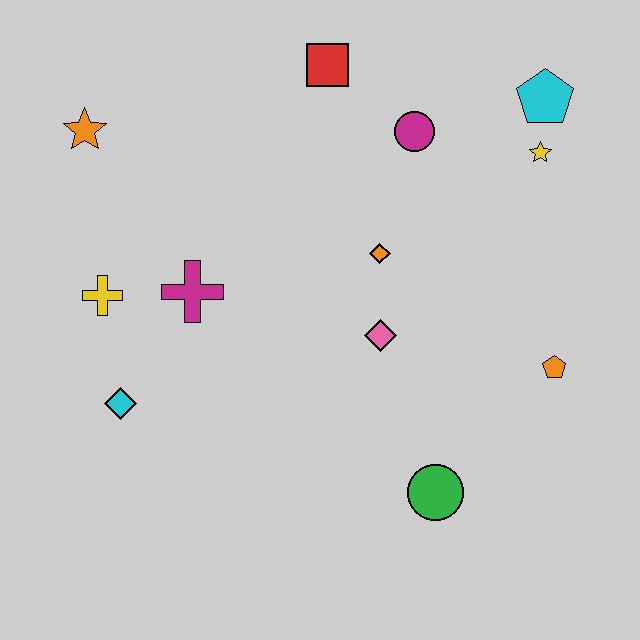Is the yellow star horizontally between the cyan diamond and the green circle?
No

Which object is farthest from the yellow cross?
The cyan pentagon is farthest from the yellow cross.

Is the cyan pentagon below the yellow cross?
No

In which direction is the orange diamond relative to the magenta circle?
The orange diamond is below the magenta circle.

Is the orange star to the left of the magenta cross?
Yes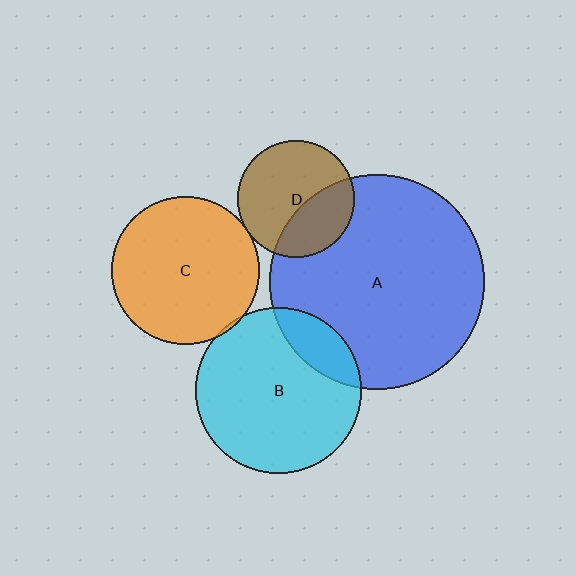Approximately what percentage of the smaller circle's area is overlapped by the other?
Approximately 5%.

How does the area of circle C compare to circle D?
Approximately 1.6 times.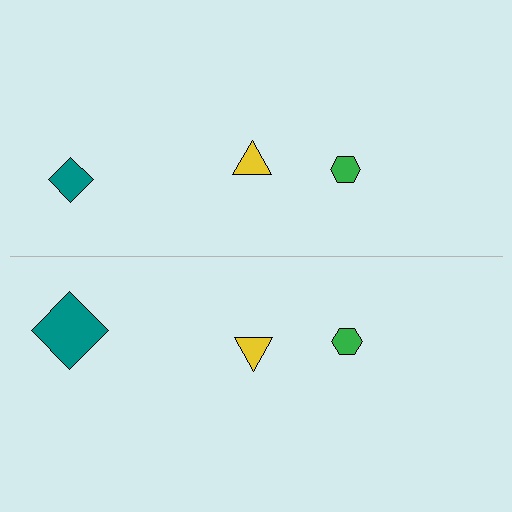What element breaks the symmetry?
The teal diamond on the bottom side has a different size than its mirror counterpart.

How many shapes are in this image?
There are 6 shapes in this image.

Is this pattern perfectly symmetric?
No, the pattern is not perfectly symmetric. The teal diamond on the bottom side has a different size than its mirror counterpart.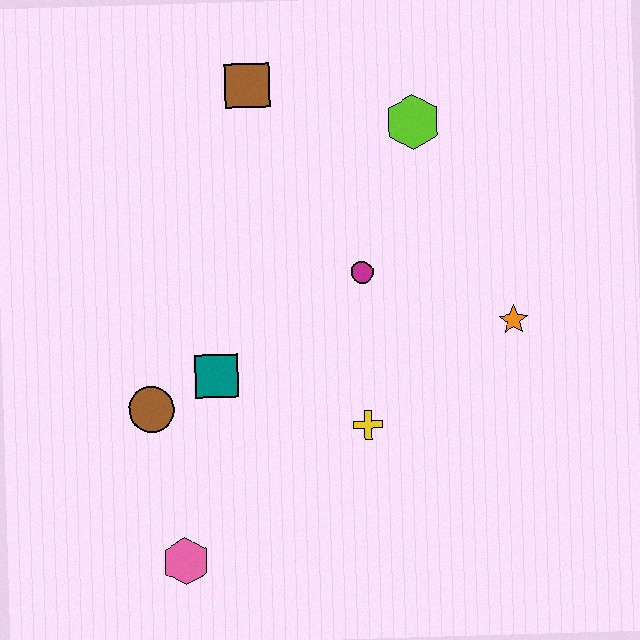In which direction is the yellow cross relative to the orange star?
The yellow cross is to the left of the orange star.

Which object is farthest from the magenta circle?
The pink hexagon is farthest from the magenta circle.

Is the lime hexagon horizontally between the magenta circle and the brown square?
No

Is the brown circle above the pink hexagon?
Yes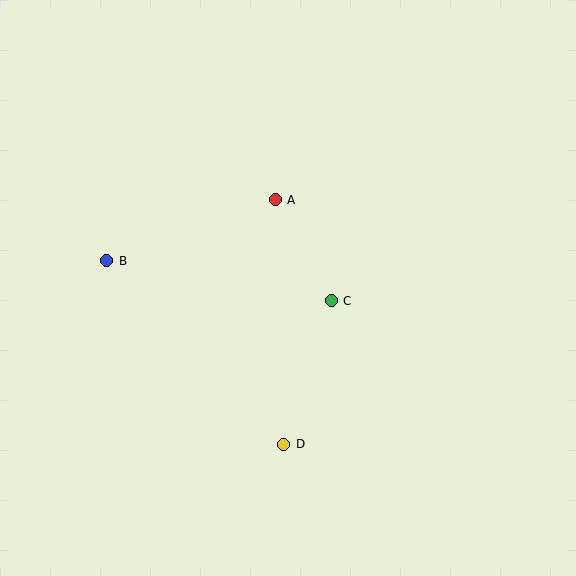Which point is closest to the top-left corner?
Point B is closest to the top-left corner.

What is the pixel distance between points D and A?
The distance between D and A is 245 pixels.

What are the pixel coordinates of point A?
Point A is at (275, 200).